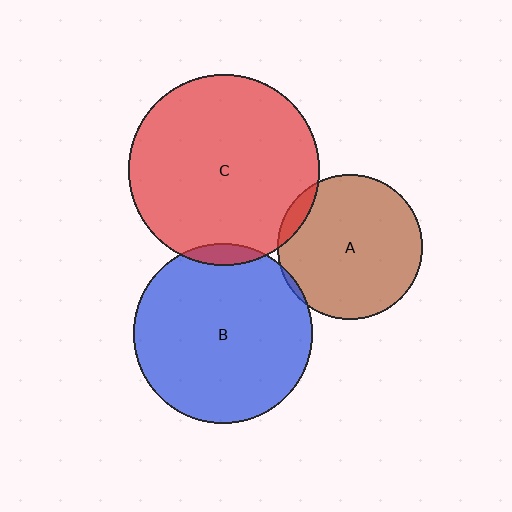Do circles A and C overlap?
Yes.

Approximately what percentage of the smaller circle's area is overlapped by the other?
Approximately 5%.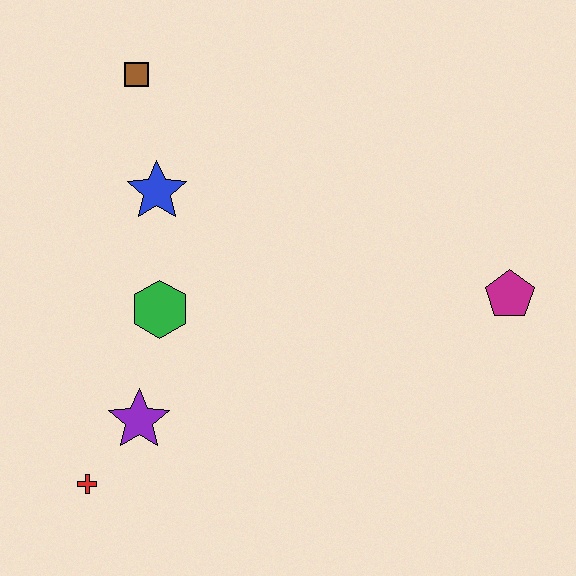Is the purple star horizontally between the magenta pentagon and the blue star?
No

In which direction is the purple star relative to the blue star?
The purple star is below the blue star.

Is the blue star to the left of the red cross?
No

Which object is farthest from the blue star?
The magenta pentagon is farthest from the blue star.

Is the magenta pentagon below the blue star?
Yes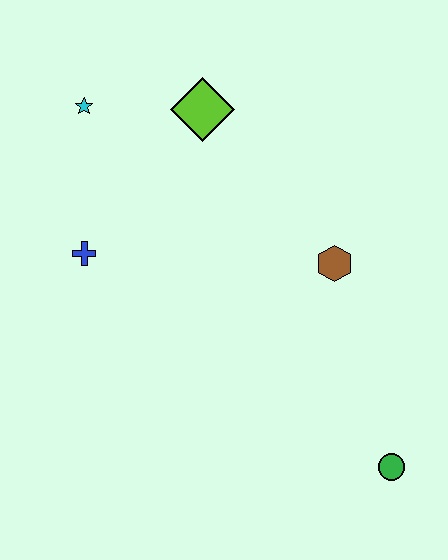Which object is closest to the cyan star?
The lime diamond is closest to the cyan star.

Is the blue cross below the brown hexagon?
No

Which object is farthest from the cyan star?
The green circle is farthest from the cyan star.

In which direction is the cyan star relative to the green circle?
The cyan star is above the green circle.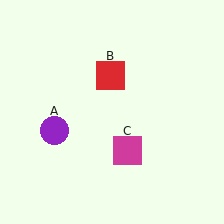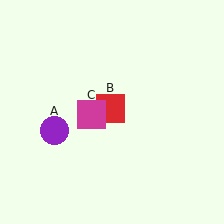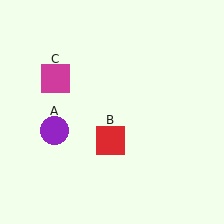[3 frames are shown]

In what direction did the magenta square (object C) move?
The magenta square (object C) moved up and to the left.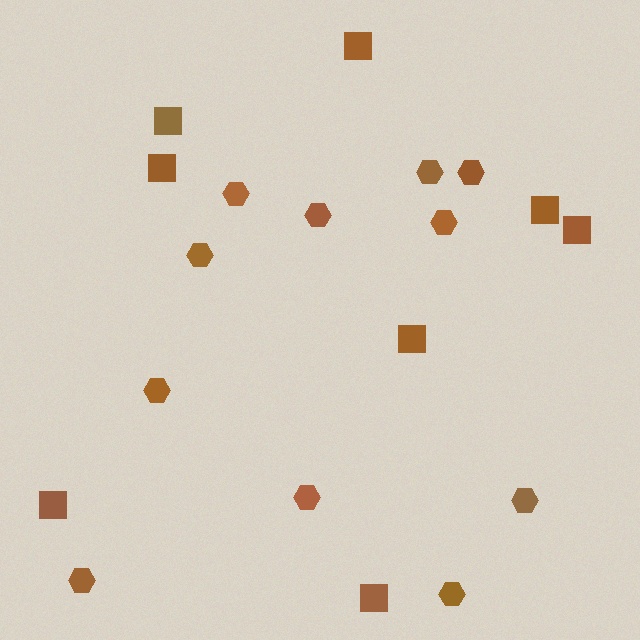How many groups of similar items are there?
There are 2 groups: one group of hexagons (11) and one group of squares (8).